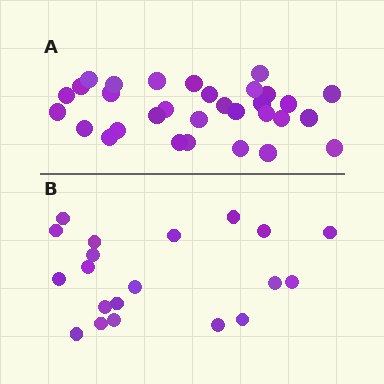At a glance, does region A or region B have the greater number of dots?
Region A (the top region) has more dots.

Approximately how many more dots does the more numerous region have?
Region A has roughly 12 or so more dots than region B.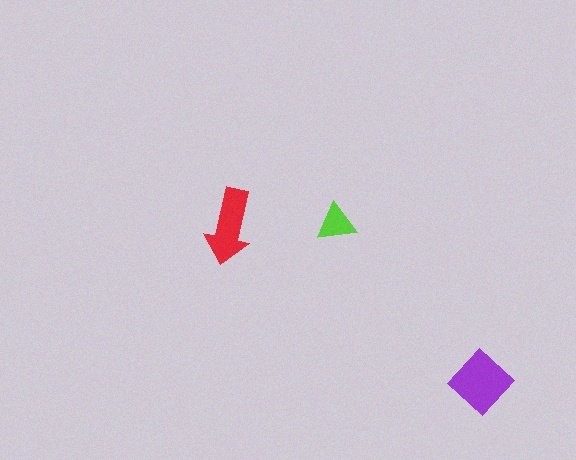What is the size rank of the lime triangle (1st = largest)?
3rd.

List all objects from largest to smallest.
The purple diamond, the red arrow, the lime triangle.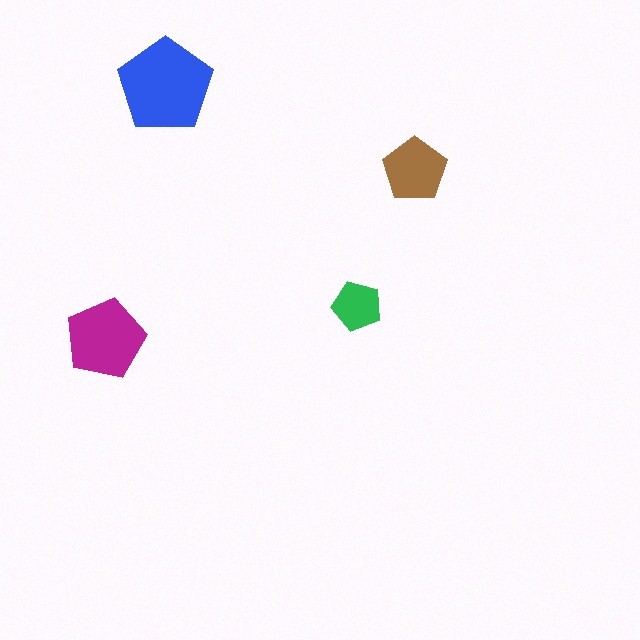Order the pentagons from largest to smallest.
the blue one, the magenta one, the brown one, the green one.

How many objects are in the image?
There are 4 objects in the image.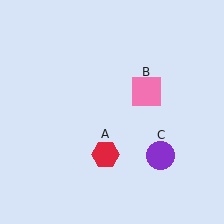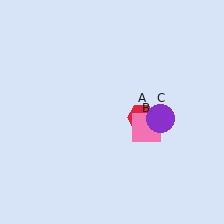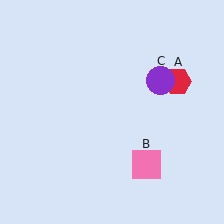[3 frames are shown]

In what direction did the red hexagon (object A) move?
The red hexagon (object A) moved up and to the right.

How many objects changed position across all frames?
3 objects changed position: red hexagon (object A), pink square (object B), purple circle (object C).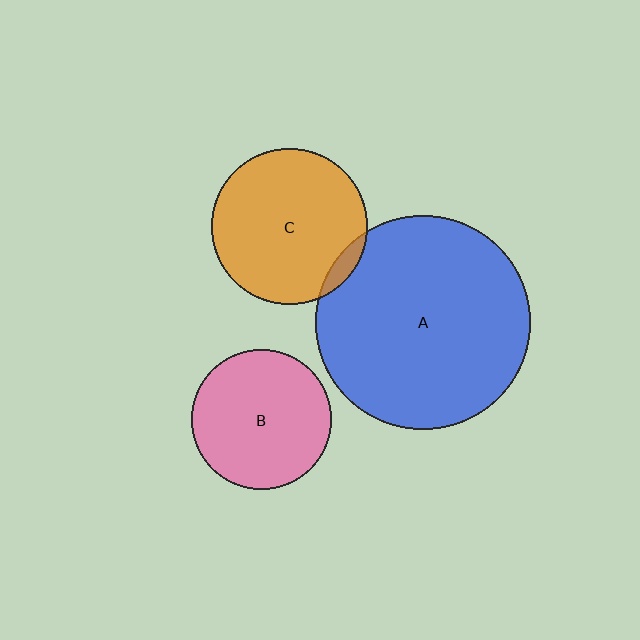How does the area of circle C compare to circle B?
Approximately 1.2 times.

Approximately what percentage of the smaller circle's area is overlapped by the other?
Approximately 5%.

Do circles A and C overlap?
Yes.